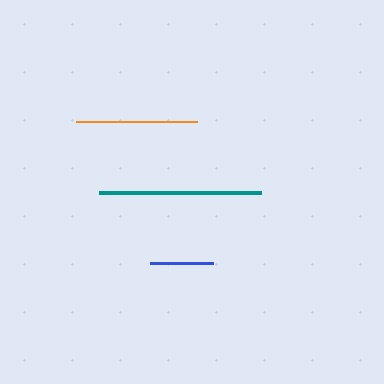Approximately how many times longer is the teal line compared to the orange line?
The teal line is approximately 1.3 times the length of the orange line.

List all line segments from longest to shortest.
From longest to shortest: teal, orange, blue.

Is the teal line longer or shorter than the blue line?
The teal line is longer than the blue line.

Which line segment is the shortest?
The blue line is the shortest at approximately 63 pixels.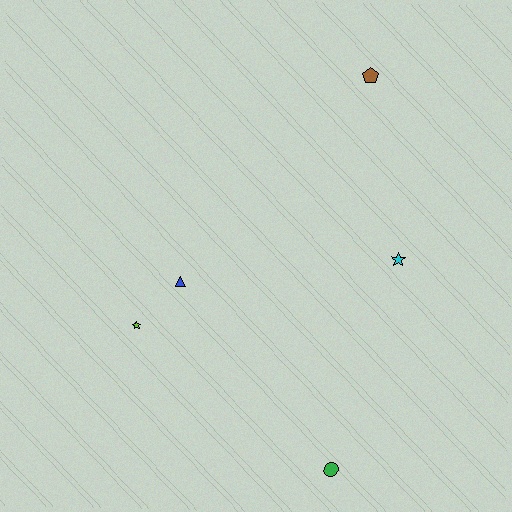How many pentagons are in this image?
There is 1 pentagon.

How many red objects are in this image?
There are no red objects.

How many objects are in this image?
There are 5 objects.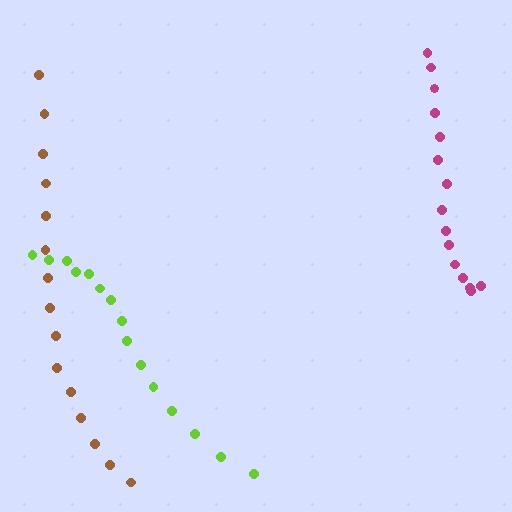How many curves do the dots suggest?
There are 3 distinct paths.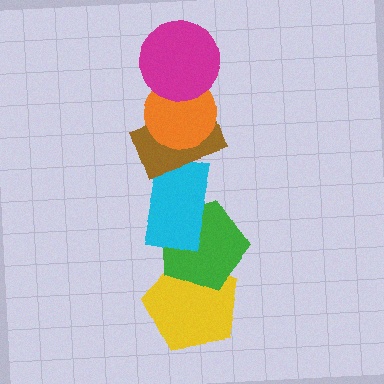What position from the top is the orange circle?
The orange circle is 2nd from the top.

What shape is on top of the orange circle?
The magenta circle is on top of the orange circle.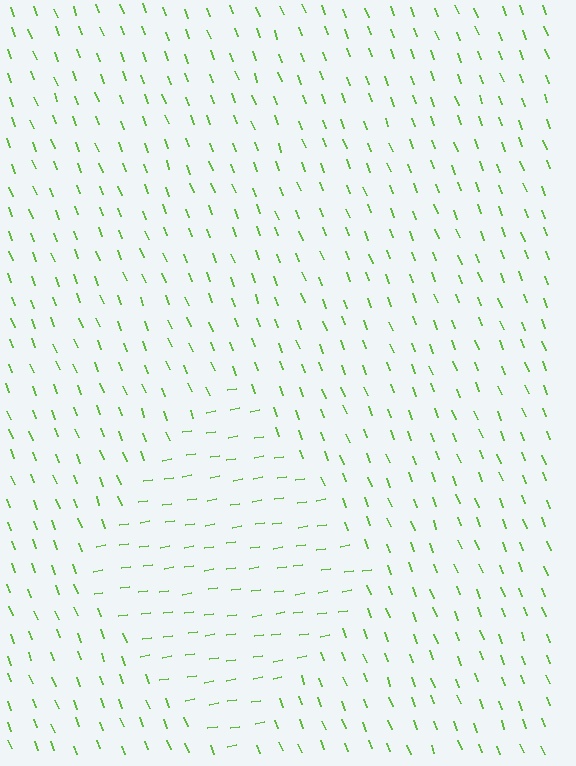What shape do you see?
I see a diamond.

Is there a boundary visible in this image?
Yes, there is a texture boundary formed by a change in line orientation.